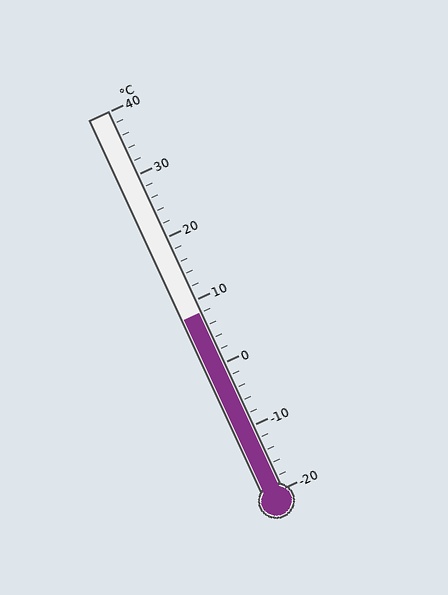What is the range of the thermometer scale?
The thermometer scale ranges from -20°C to 40°C.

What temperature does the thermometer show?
The thermometer shows approximately 8°C.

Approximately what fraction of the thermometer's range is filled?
The thermometer is filled to approximately 45% of its range.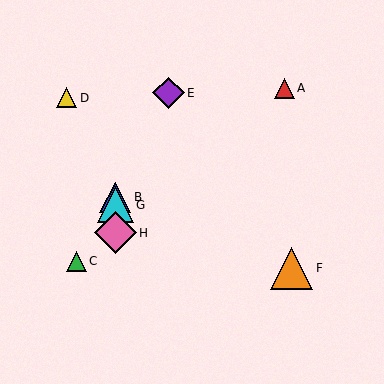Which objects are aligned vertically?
Objects B, G, H are aligned vertically.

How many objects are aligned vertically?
3 objects (B, G, H) are aligned vertically.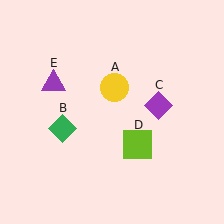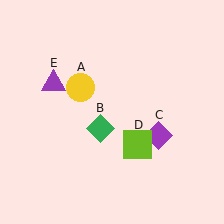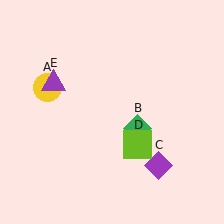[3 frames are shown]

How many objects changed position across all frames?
3 objects changed position: yellow circle (object A), green diamond (object B), purple diamond (object C).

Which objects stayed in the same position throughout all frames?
Lime square (object D) and purple triangle (object E) remained stationary.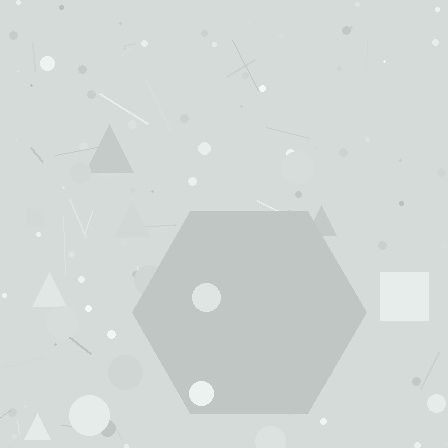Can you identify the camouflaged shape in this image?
The camouflaged shape is a hexagon.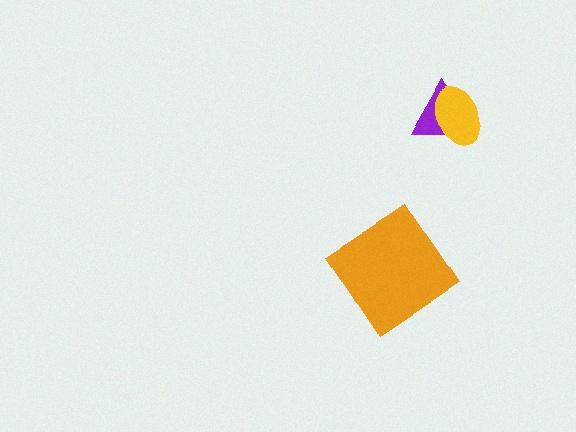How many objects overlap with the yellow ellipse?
1 object overlaps with the yellow ellipse.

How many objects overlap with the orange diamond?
0 objects overlap with the orange diamond.